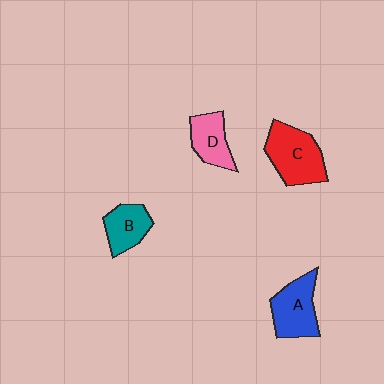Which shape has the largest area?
Shape C (red).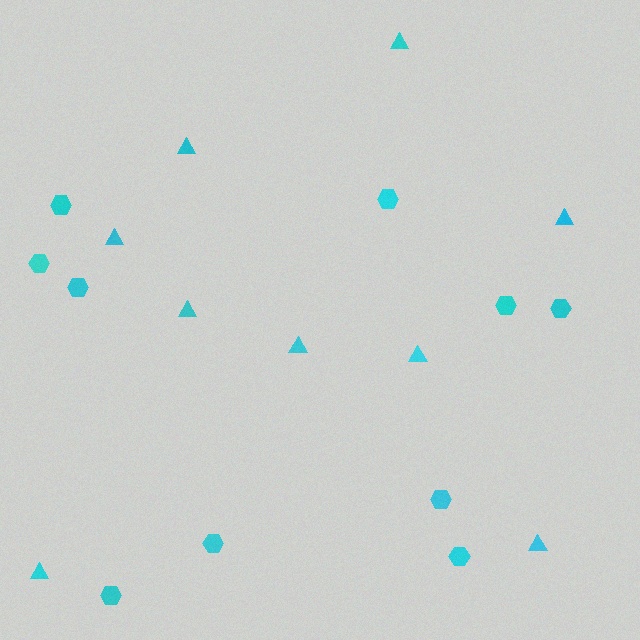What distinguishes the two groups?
There are 2 groups: one group of triangles (9) and one group of hexagons (10).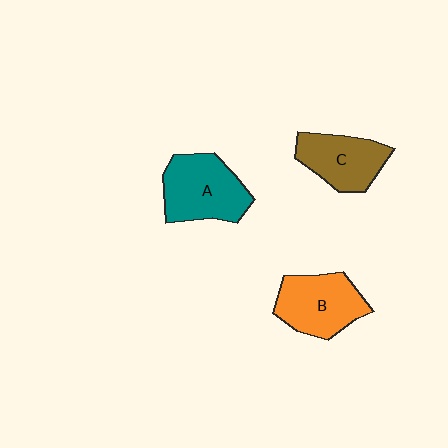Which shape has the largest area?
Shape A (teal).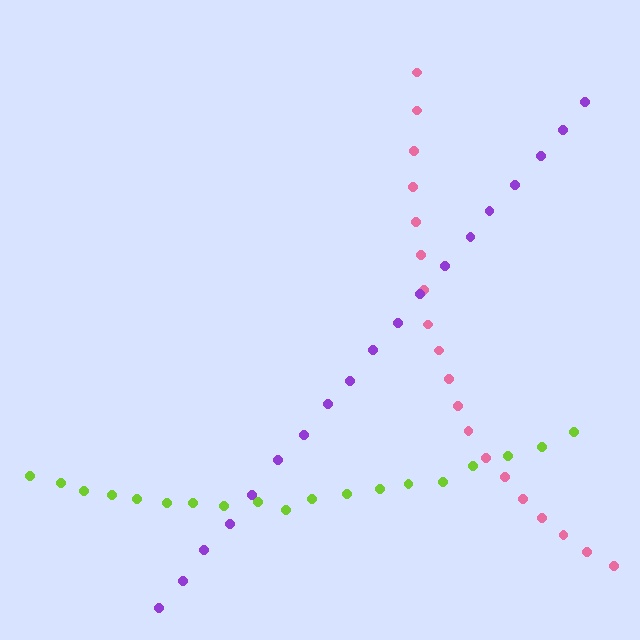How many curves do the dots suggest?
There are 3 distinct paths.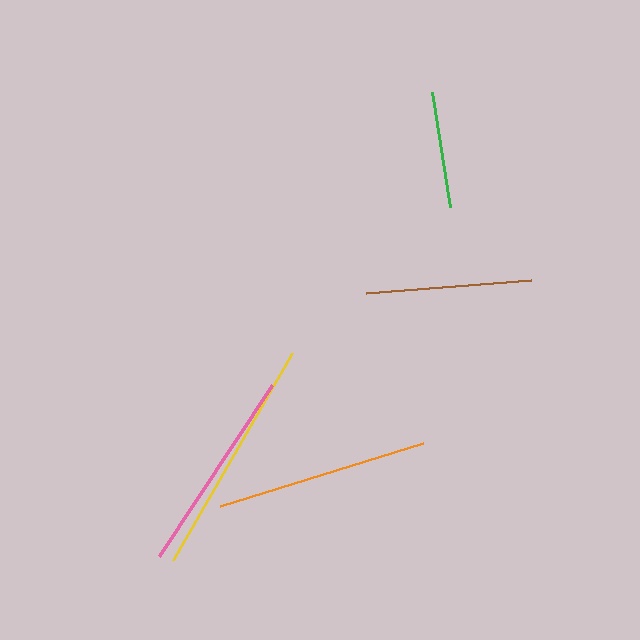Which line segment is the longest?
The yellow line is the longest at approximately 239 pixels.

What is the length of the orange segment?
The orange segment is approximately 213 pixels long.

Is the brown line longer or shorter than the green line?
The brown line is longer than the green line.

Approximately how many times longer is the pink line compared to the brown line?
The pink line is approximately 1.2 times the length of the brown line.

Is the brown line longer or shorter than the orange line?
The orange line is longer than the brown line.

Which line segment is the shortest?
The green line is the shortest at approximately 117 pixels.